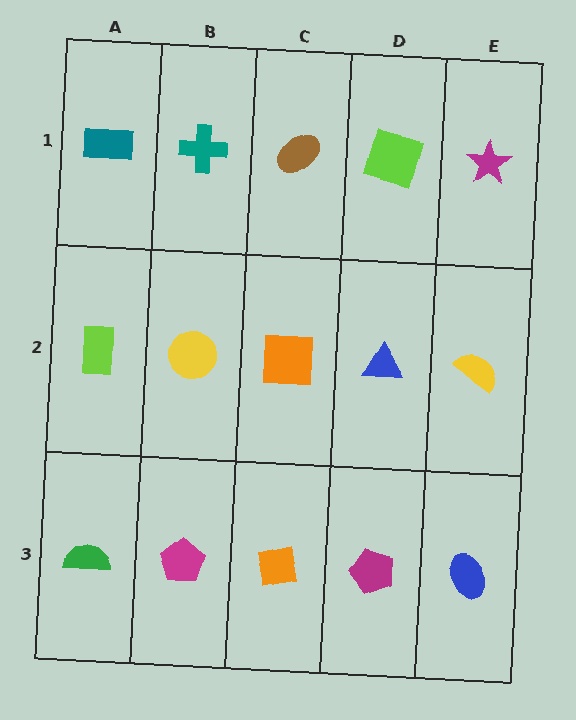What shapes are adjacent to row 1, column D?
A blue triangle (row 2, column D), a brown ellipse (row 1, column C), a magenta star (row 1, column E).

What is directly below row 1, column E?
A yellow semicircle.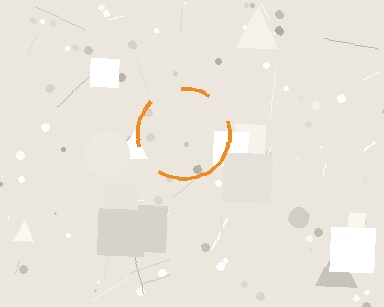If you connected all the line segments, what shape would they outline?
They would outline a circle.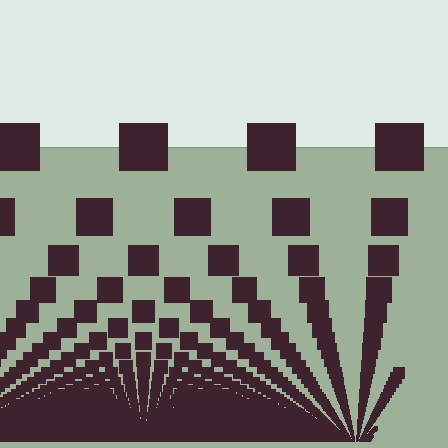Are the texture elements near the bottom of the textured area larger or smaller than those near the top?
Smaller. The gradient is inverted — elements near the bottom are smaller and denser.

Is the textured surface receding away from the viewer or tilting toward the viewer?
The surface appears to tilt toward the viewer. Texture elements get larger and sparser toward the top.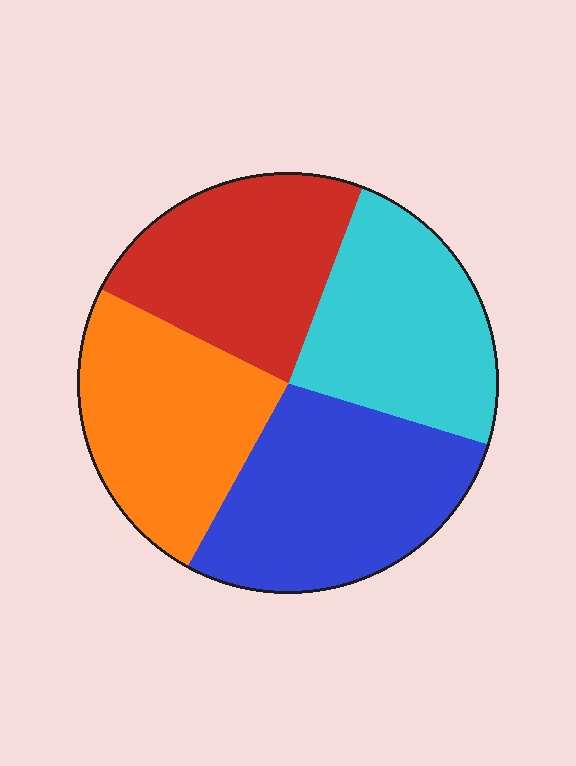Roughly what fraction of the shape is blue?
Blue covers around 30% of the shape.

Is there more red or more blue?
Blue.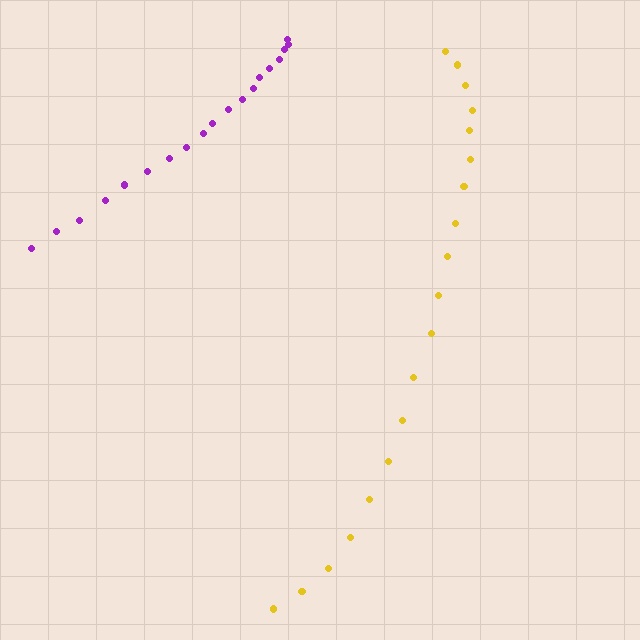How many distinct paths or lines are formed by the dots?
There are 2 distinct paths.